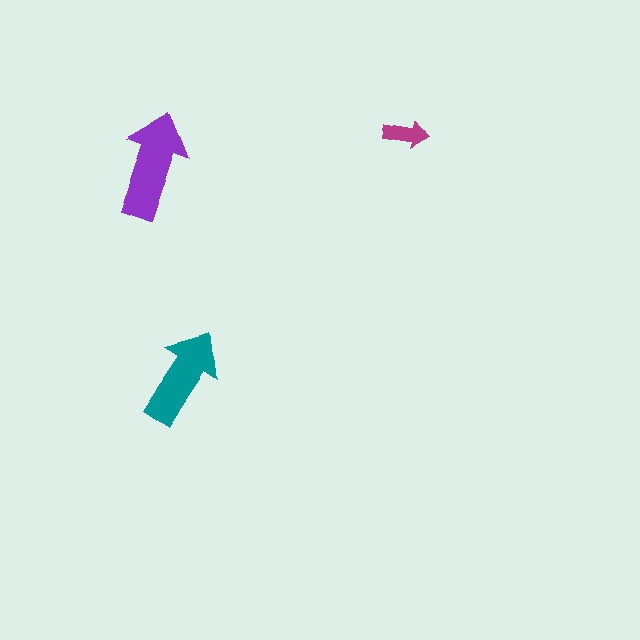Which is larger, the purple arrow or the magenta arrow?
The purple one.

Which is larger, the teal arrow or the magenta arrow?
The teal one.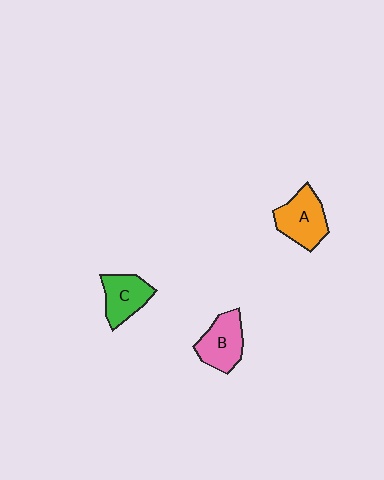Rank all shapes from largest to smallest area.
From largest to smallest: A (orange), B (pink), C (green).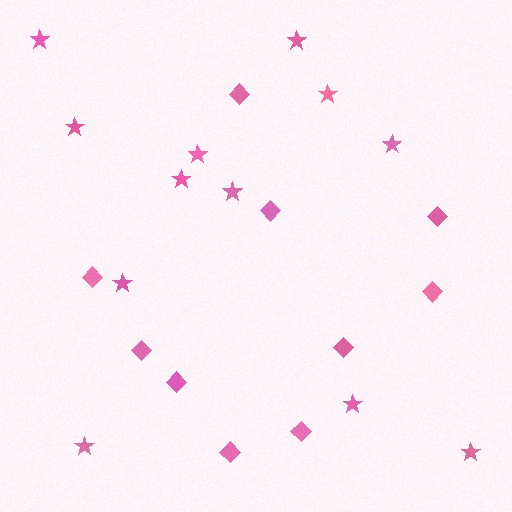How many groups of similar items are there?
There are 2 groups: one group of diamonds (10) and one group of stars (12).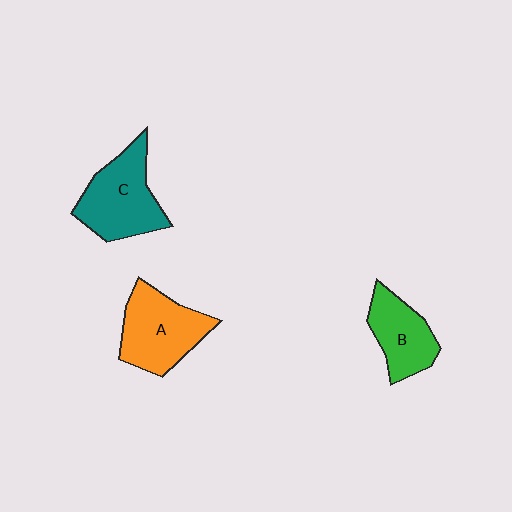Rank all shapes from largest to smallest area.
From largest to smallest: C (teal), A (orange), B (green).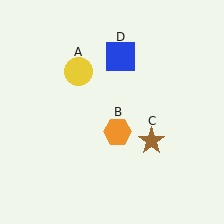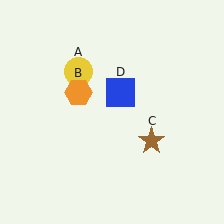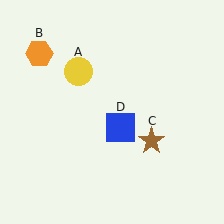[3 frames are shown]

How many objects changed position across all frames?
2 objects changed position: orange hexagon (object B), blue square (object D).